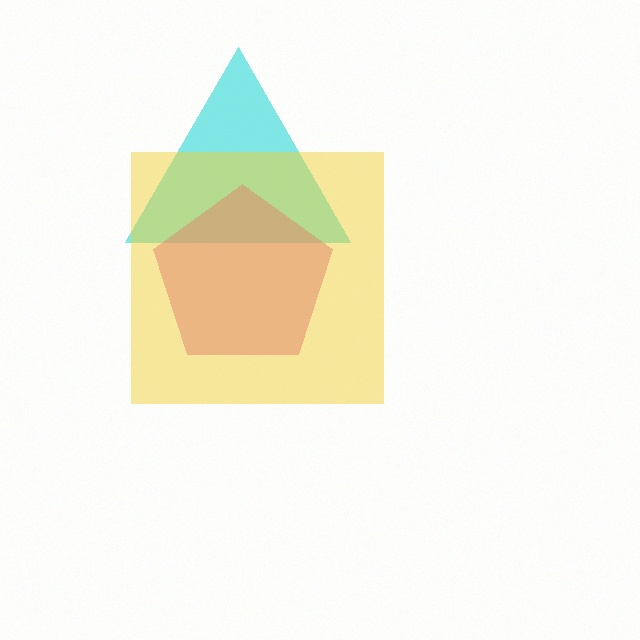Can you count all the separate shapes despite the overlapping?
Yes, there are 3 separate shapes.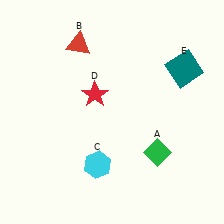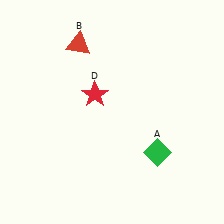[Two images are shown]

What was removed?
The teal square (E), the cyan hexagon (C) were removed in Image 2.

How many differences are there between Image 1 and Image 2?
There are 2 differences between the two images.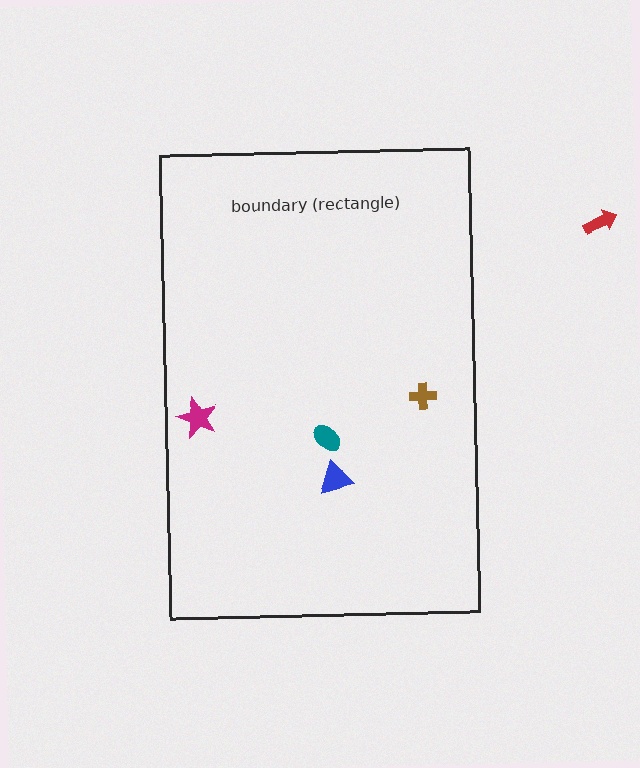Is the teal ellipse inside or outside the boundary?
Inside.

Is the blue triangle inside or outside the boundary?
Inside.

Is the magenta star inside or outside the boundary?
Inside.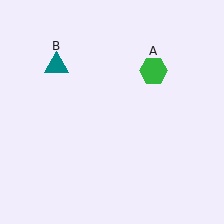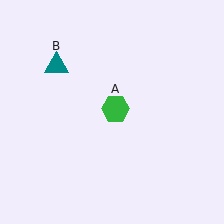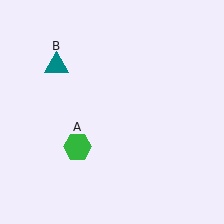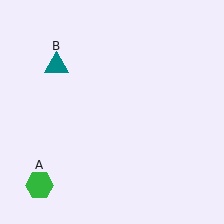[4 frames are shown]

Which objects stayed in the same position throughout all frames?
Teal triangle (object B) remained stationary.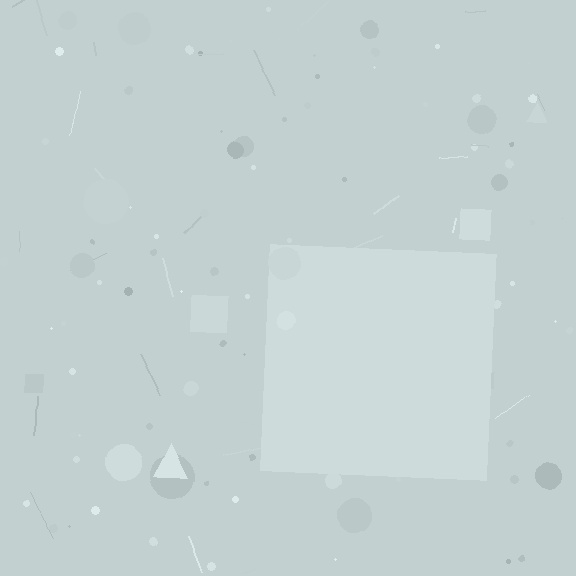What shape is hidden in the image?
A square is hidden in the image.